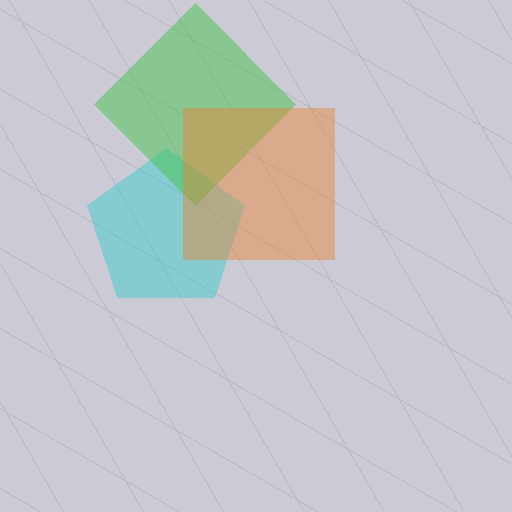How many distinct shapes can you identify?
There are 3 distinct shapes: a cyan pentagon, a green diamond, an orange square.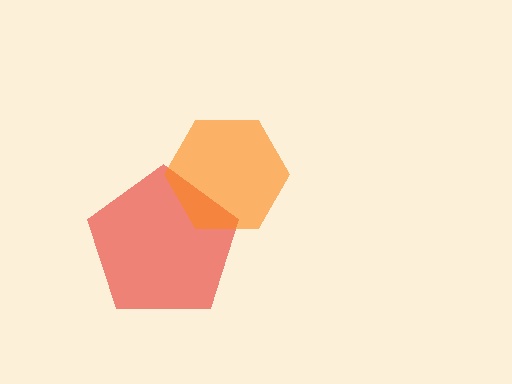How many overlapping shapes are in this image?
There are 2 overlapping shapes in the image.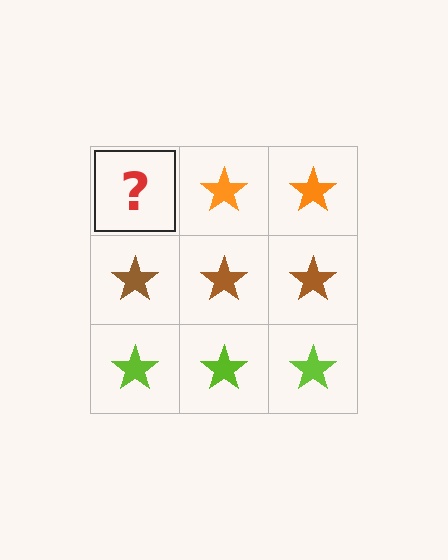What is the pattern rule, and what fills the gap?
The rule is that each row has a consistent color. The gap should be filled with an orange star.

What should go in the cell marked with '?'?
The missing cell should contain an orange star.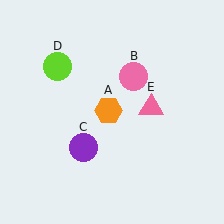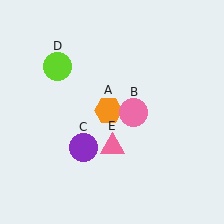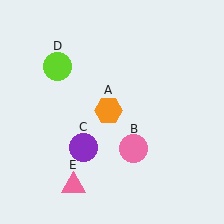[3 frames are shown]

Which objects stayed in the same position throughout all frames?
Orange hexagon (object A) and purple circle (object C) and lime circle (object D) remained stationary.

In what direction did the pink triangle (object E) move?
The pink triangle (object E) moved down and to the left.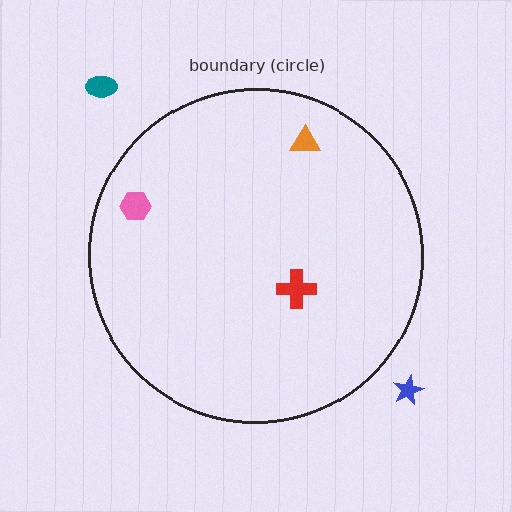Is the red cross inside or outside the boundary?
Inside.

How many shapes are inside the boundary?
3 inside, 2 outside.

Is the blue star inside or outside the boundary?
Outside.